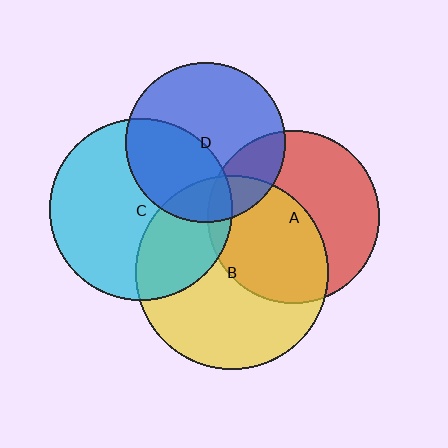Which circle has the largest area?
Circle B (yellow).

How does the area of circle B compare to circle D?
Approximately 1.5 times.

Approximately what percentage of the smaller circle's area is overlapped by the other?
Approximately 5%.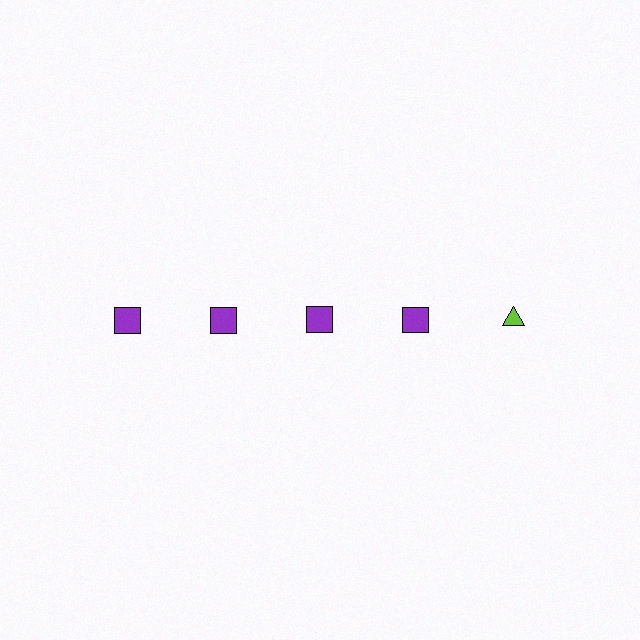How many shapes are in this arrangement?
There are 5 shapes arranged in a grid pattern.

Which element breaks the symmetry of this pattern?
The lime triangle in the top row, rightmost column breaks the symmetry. All other shapes are purple squares.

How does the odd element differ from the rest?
It differs in both color (lime instead of purple) and shape (triangle instead of square).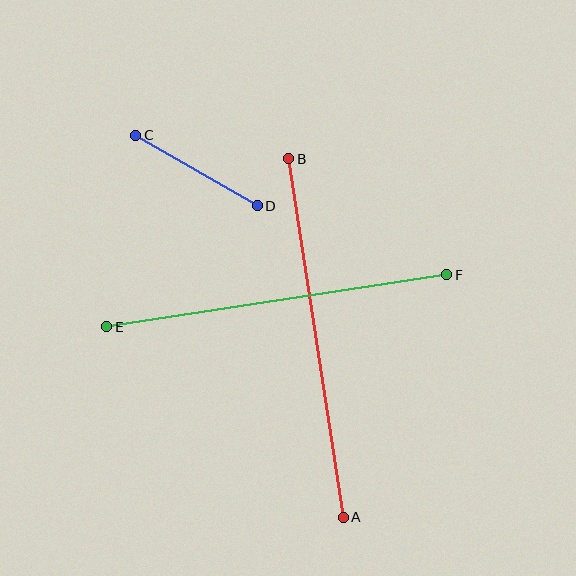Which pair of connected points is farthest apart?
Points A and B are farthest apart.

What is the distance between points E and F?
The distance is approximately 344 pixels.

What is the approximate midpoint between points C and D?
The midpoint is at approximately (196, 171) pixels.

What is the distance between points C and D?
The distance is approximately 140 pixels.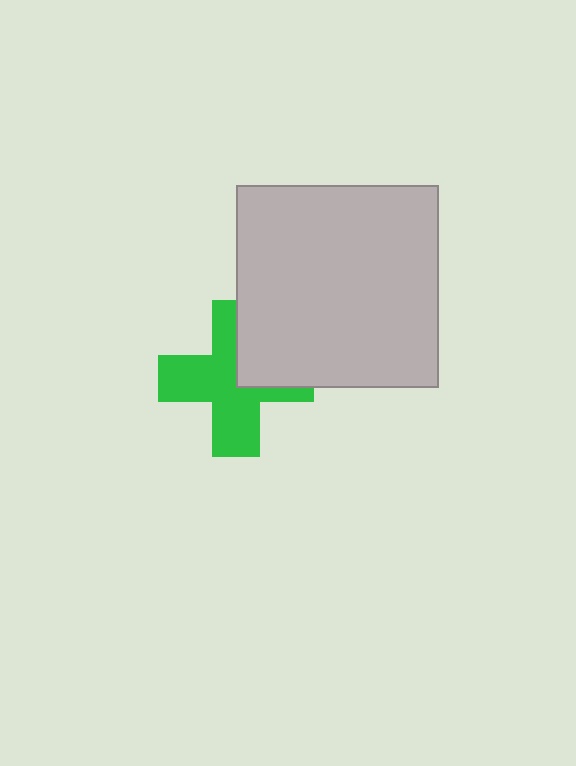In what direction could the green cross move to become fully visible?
The green cross could move toward the lower-left. That would shift it out from behind the light gray square entirely.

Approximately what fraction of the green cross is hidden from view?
Roughly 31% of the green cross is hidden behind the light gray square.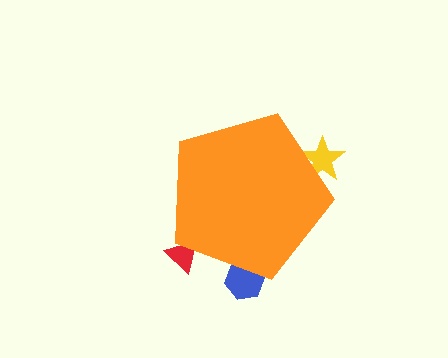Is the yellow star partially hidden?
Yes, the yellow star is partially hidden behind the orange pentagon.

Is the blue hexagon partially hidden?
Yes, the blue hexagon is partially hidden behind the orange pentagon.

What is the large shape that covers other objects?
An orange pentagon.